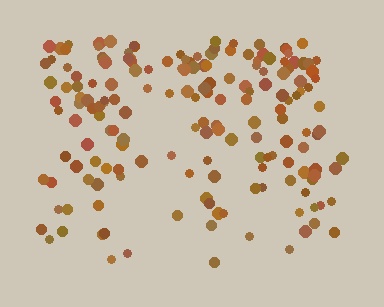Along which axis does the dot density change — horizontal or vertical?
Vertical.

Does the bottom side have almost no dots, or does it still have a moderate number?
Still a moderate number, just noticeably fewer than the top.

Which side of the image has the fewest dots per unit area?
The bottom.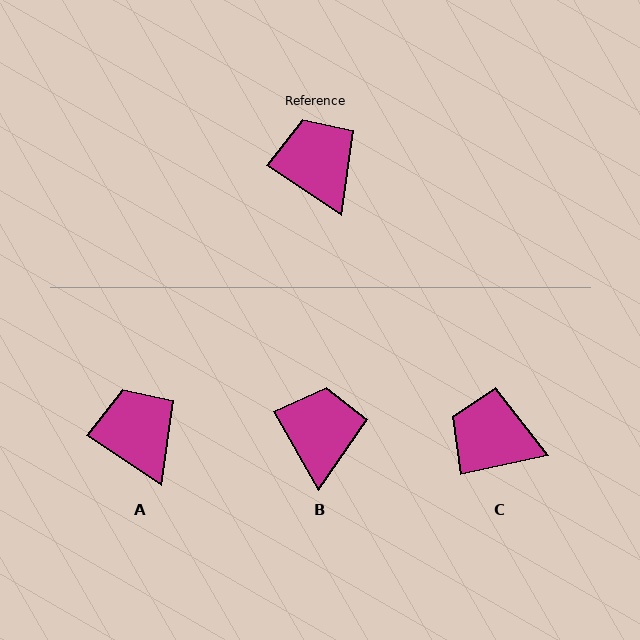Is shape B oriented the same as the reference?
No, it is off by about 26 degrees.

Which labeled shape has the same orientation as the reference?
A.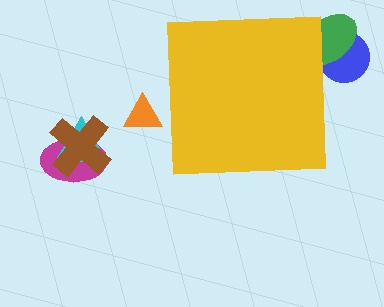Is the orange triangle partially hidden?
Yes, the orange triangle is partially hidden behind the yellow square.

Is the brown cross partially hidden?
No, the brown cross is fully visible.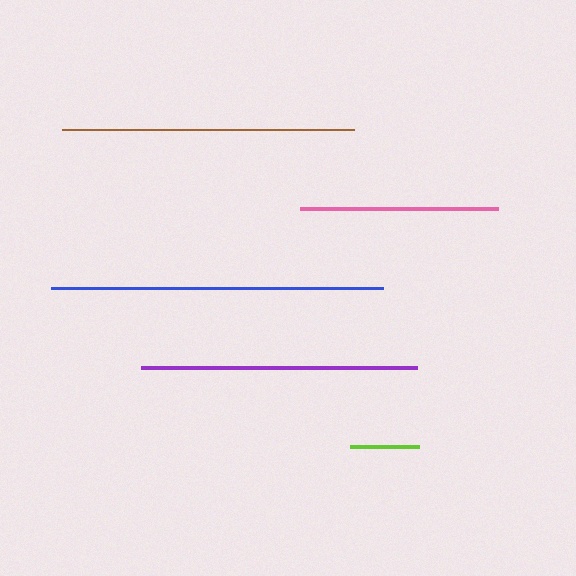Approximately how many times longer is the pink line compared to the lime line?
The pink line is approximately 2.9 times the length of the lime line.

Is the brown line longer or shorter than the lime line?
The brown line is longer than the lime line.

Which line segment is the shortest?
The lime line is the shortest at approximately 69 pixels.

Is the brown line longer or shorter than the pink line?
The brown line is longer than the pink line.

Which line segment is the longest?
The blue line is the longest at approximately 332 pixels.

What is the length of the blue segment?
The blue segment is approximately 332 pixels long.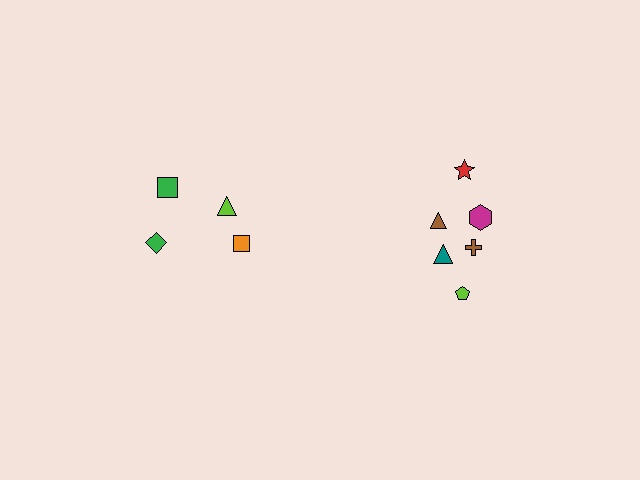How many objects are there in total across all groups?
There are 10 objects.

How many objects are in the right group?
There are 6 objects.